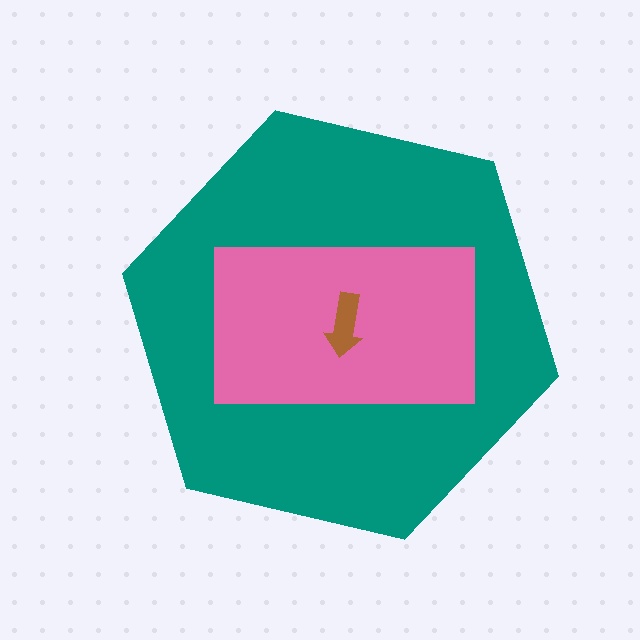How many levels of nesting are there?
3.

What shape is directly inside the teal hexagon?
The pink rectangle.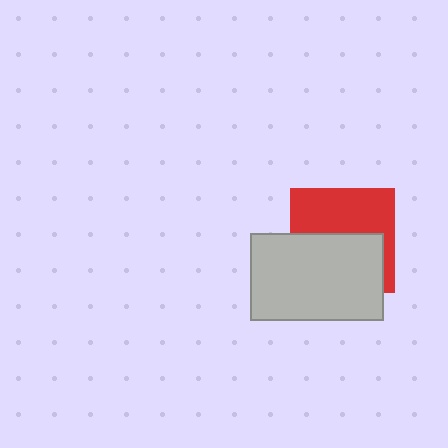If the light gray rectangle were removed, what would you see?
You would see the complete red square.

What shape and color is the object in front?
The object in front is a light gray rectangle.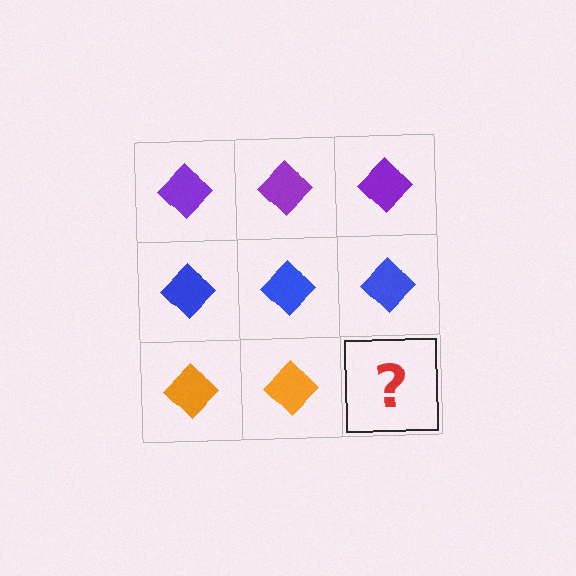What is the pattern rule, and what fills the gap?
The rule is that each row has a consistent color. The gap should be filled with an orange diamond.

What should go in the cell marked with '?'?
The missing cell should contain an orange diamond.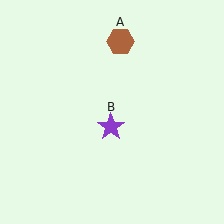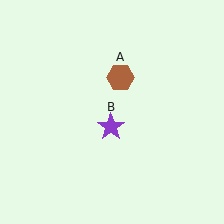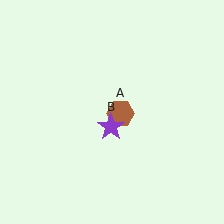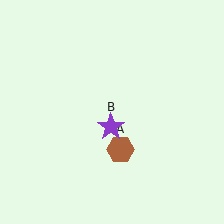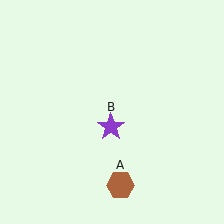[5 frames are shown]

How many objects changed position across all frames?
1 object changed position: brown hexagon (object A).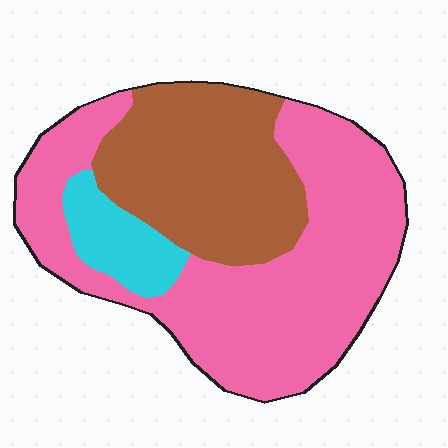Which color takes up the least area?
Cyan, at roughly 10%.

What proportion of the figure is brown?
Brown covers about 35% of the figure.